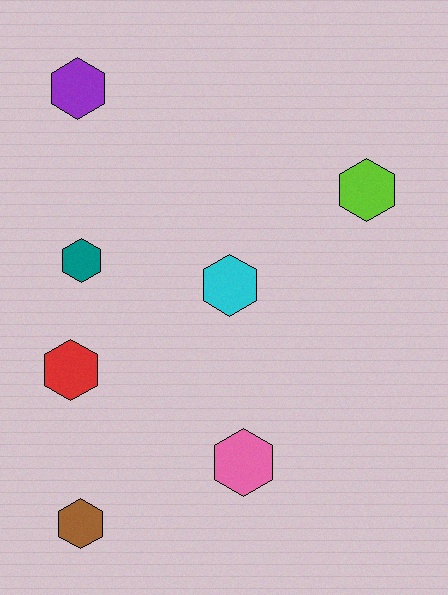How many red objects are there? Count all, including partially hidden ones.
There is 1 red object.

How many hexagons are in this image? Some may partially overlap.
There are 7 hexagons.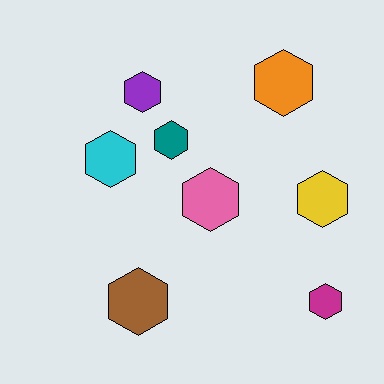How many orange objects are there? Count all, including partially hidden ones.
There is 1 orange object.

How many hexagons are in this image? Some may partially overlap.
There are 8 hexagons.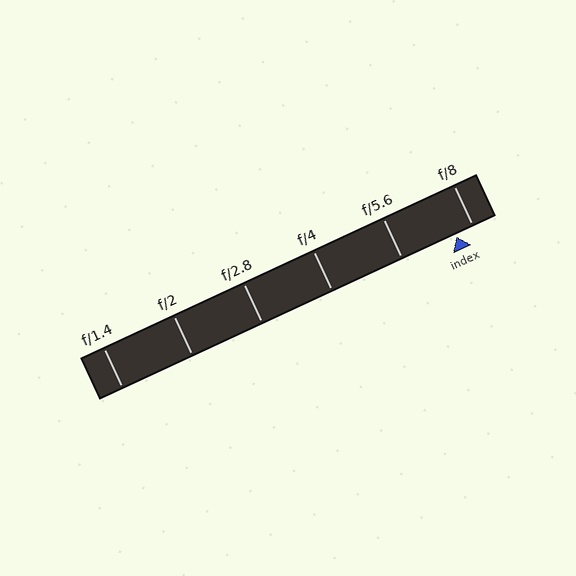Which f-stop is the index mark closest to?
The index mark is closest to f/8.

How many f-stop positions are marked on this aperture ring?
There are 6 f-stop positions marked.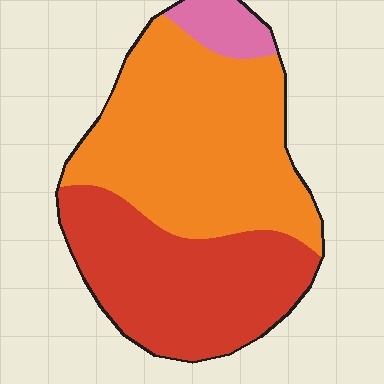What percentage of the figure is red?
Red covers about 40% of the figure.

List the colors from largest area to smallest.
From largest to smallest: orange, red, pink.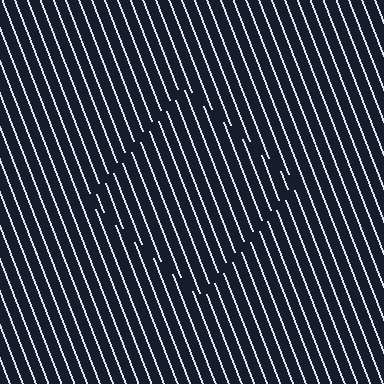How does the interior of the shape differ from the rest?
The interior of the shape contains the same grating, shifted by half a period — the contour is defined by the phase discontinuity where line-ends from the inner and outer gratings abut.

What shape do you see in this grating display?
An illusory square. The interior of the shape contains the same grating, shifted by half a period — the contour is defined by the phase discontinuity where line-ends from the inner and outer gratings abut.